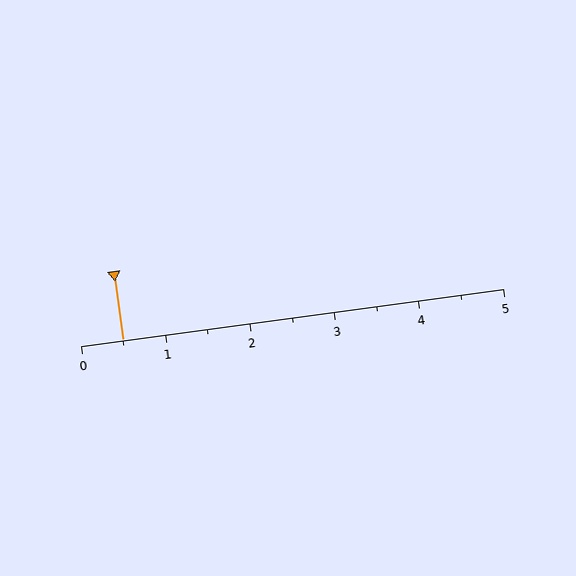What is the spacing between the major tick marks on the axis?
The major ticks are spaced 1 apart.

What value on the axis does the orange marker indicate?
The marker indicates approximately 0.5.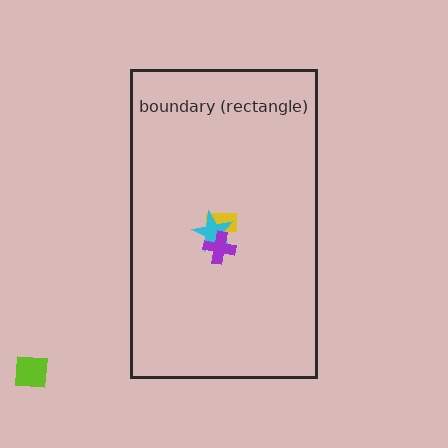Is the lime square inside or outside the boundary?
Outside.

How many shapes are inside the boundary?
3 inside, 1 outside.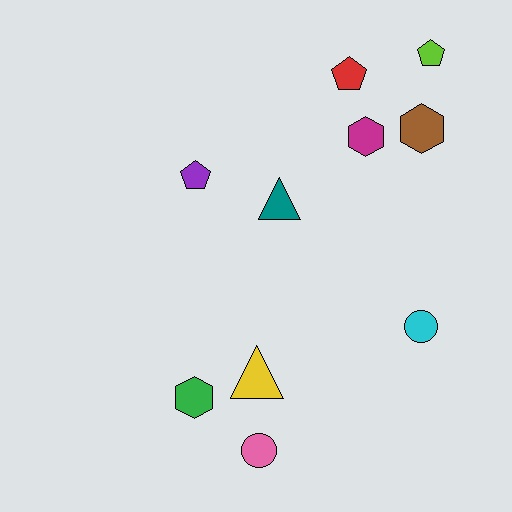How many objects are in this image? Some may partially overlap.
There are 10 objects.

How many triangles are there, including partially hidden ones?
There are 2 triangles.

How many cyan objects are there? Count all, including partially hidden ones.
There is 1 cyan object.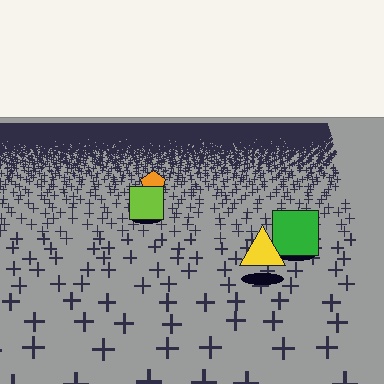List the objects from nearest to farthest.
From nearest to farthest: the yellow triangle, the green square, the lime square, the orange pentagon.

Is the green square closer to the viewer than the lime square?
Yes. The green square is closer — you can tell from the texture gradient: the ground texture is coarser near it.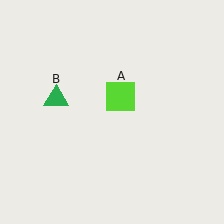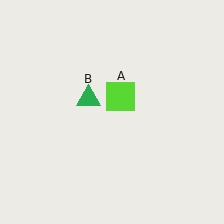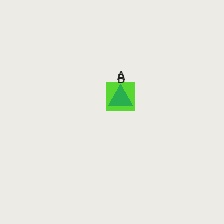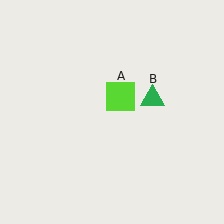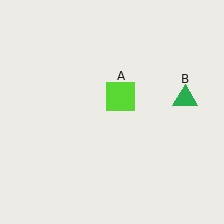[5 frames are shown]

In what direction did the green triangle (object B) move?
The green triangle (object B) moved right.